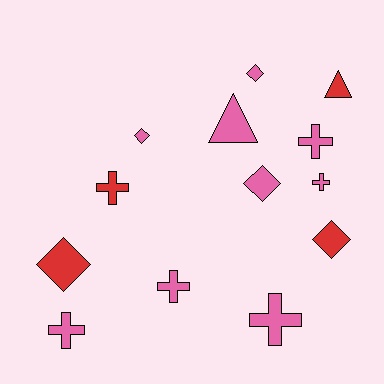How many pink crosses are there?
There are 5 pink crosses.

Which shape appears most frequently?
Cross, with 6 objects.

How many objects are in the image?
There are 13 objects.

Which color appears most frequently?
Pink, with 9 objects.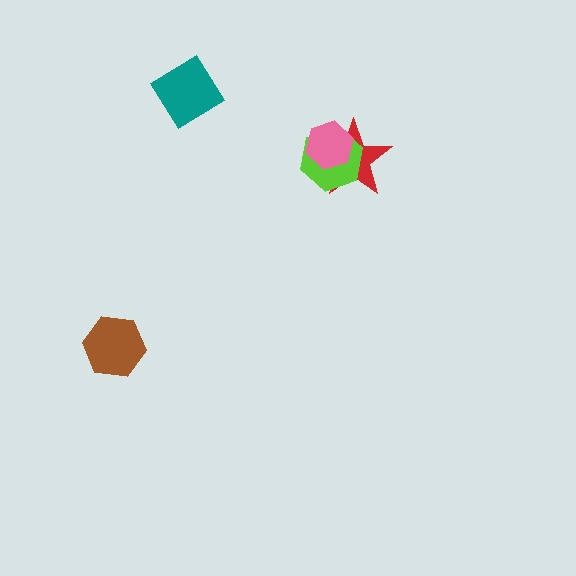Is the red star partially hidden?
Yes, it is partially covered by another shape.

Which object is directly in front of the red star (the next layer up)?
The lime hexagon is directly in front of the red star.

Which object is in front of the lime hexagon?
The pink hexagon is in front of the lime hexagon.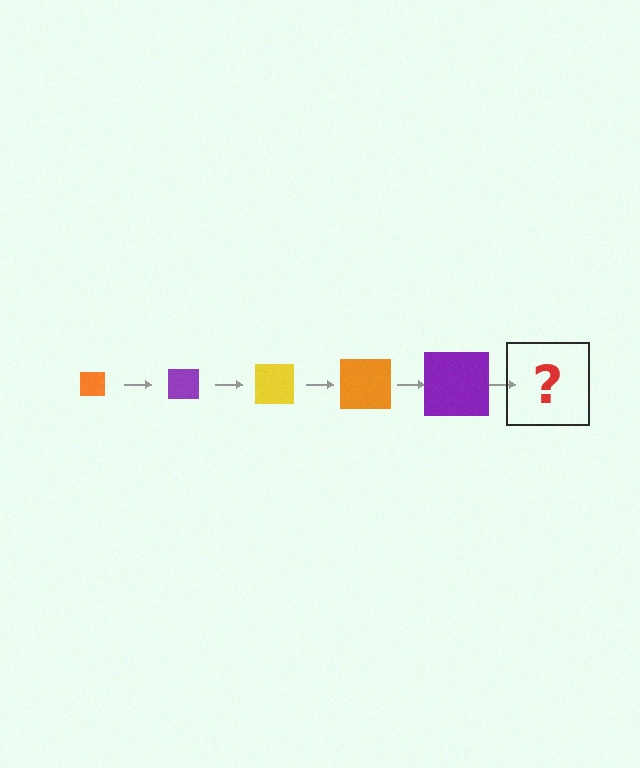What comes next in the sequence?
The next element should be a yellow square, larger than the previous one.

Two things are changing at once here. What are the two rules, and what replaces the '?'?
The two rules are that the square grows larger each step and the color cycles through orange, purple, and yellow. The '?' should be a yellow square, larger than the previous one.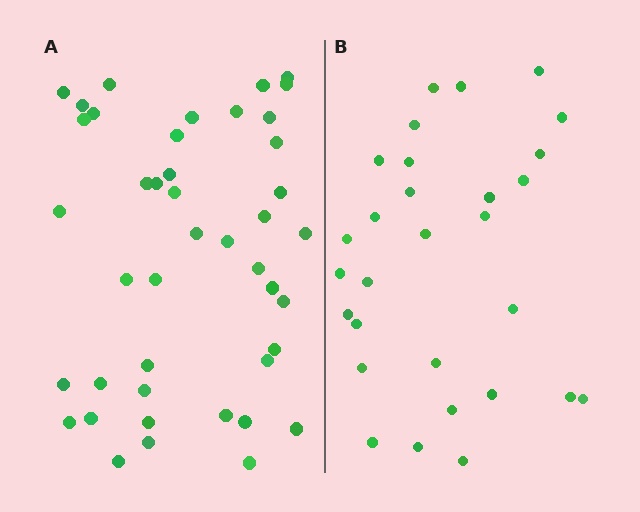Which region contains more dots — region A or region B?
Region A (the left region) has more dots.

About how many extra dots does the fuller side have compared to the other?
Region A has approximately 15 more dots than region B.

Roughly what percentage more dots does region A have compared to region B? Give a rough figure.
About 50% more.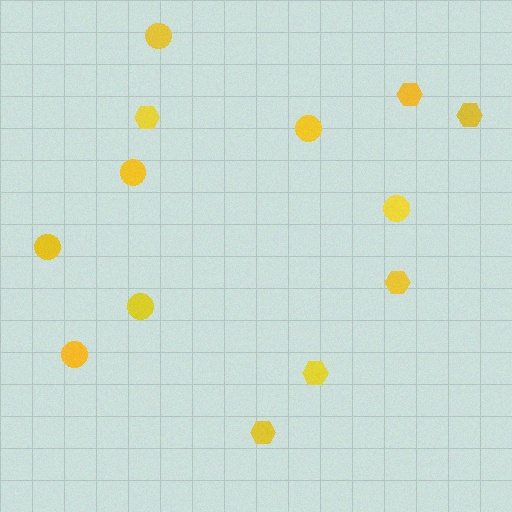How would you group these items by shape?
There are 2 groups: one group of hexagons (6) and one group of circles (7).